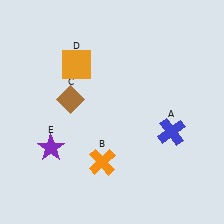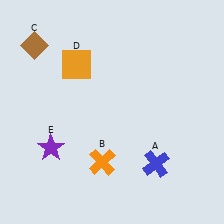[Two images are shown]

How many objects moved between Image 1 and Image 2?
2 objects moved between the two images.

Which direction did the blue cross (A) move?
The blue cross (A) moved down.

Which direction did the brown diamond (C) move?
The brown diamond (C) moved up.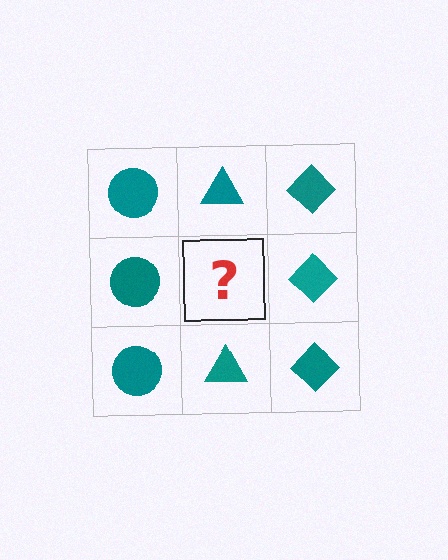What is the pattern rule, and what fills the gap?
The rule is that each column has a consistent shape. The gap should be filled with a teal triangle.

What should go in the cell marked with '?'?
The missing cell should contain a teal triangle.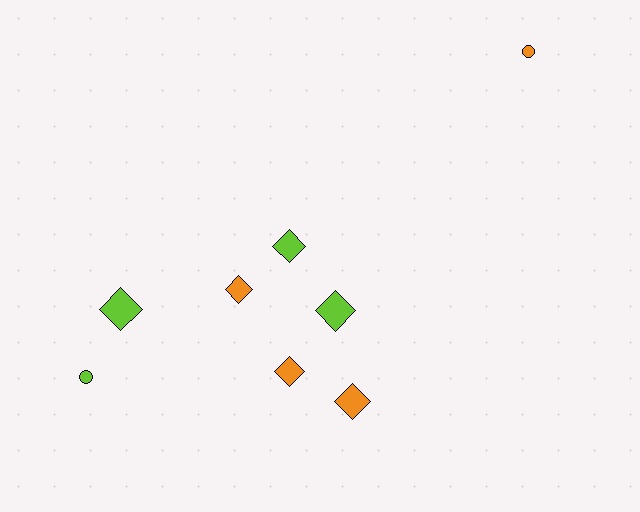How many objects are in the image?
There are 8 objects.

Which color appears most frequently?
Orange, with 4 objects.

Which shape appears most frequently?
Diamond, with 6 objects.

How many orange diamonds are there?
There are 3 orange diamonds.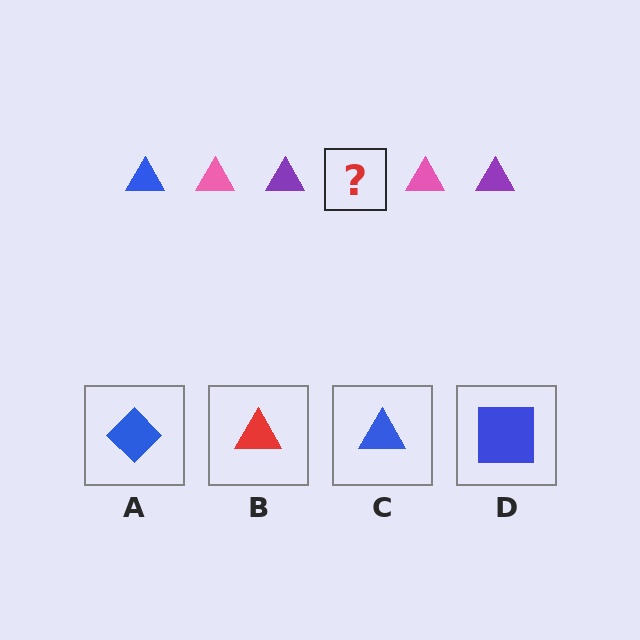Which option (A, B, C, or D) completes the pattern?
C.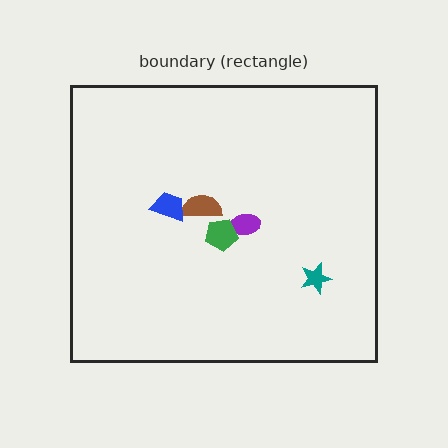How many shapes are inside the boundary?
5 inside, 0 outside.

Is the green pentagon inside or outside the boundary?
Inside.